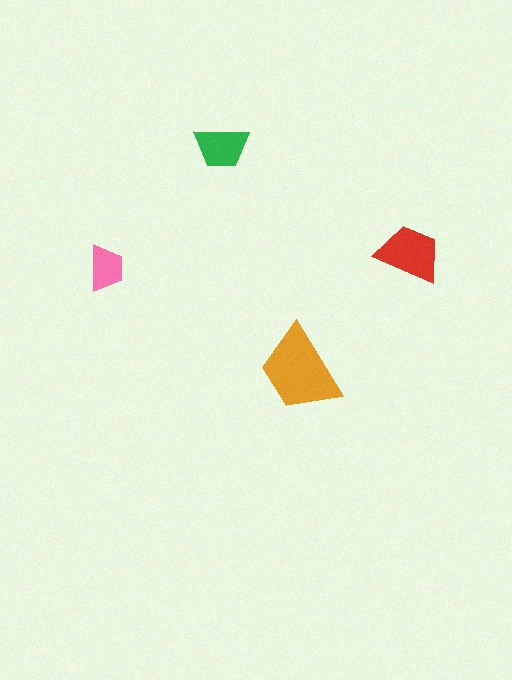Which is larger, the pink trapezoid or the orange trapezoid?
The orange one.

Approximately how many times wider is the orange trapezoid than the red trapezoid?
About 1.5 times wider.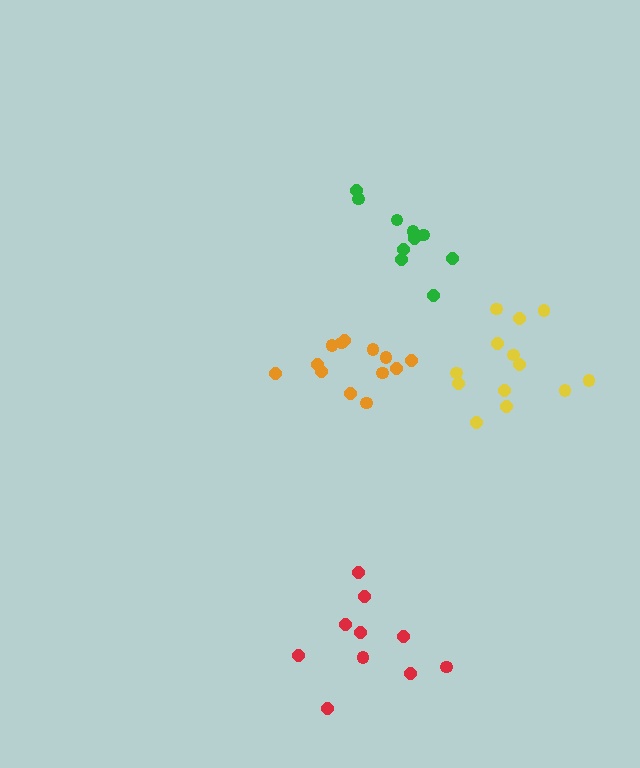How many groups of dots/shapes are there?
There are 4 groups.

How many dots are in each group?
Group 1: 10 dots, Group 2: 10 dots, Group 3: 13 dots, Group 4: 13 dots (46 total).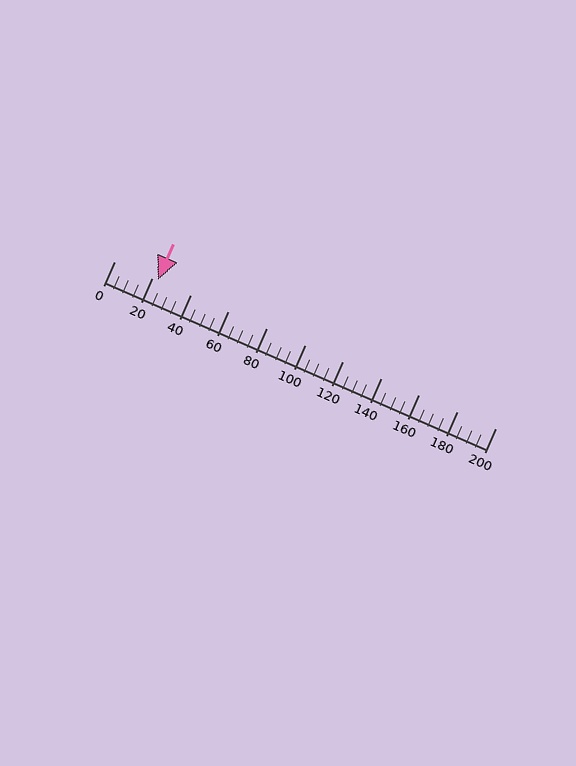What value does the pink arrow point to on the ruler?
The pink arrow points to approximately 23.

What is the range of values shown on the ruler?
The ruler shows values from 0 to 200.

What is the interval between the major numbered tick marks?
The major tick marks are spaced 20 units apart.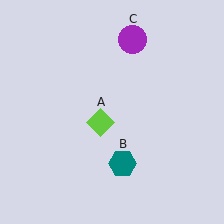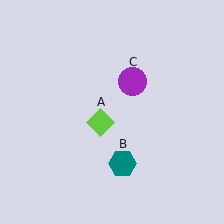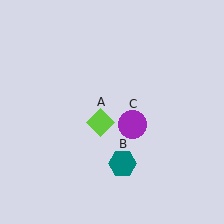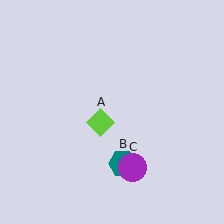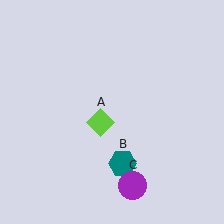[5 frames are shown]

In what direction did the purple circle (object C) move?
The purple circle (object C) moved down.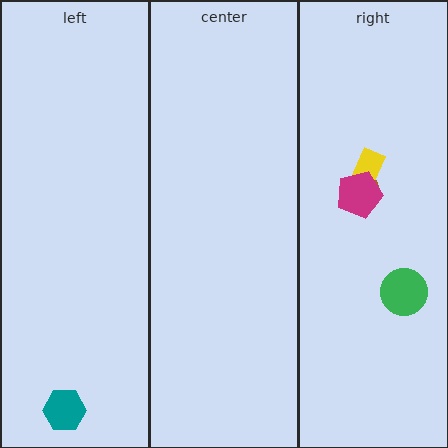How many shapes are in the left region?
1.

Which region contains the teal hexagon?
The left region.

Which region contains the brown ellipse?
The right region.